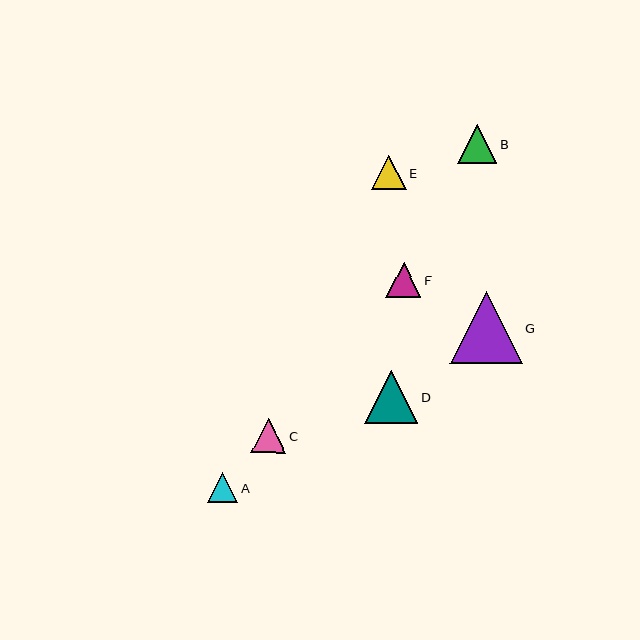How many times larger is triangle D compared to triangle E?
Triangle D is approximately 1.5 times the size of triangle E.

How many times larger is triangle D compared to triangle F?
Triangle D is approximately 1.5 times the size of triangle F.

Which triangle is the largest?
Triangle G is the largest with a size of approximately 72 pixels.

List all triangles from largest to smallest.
From largest to smallest: G, D, B, F, E, C, A.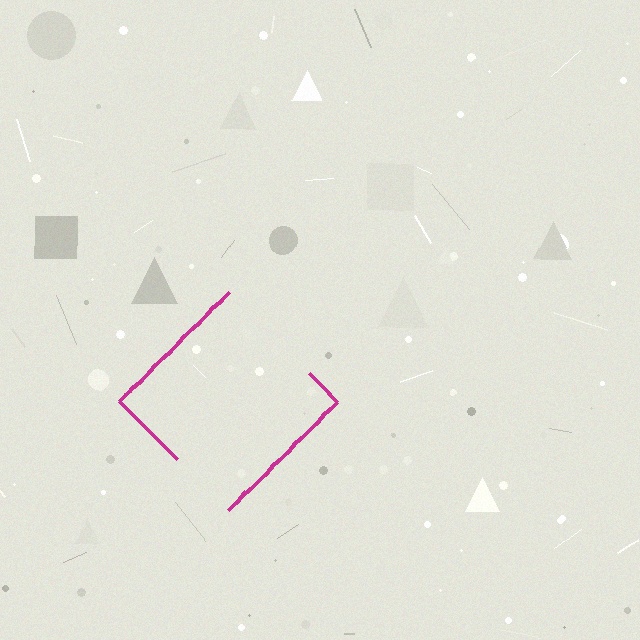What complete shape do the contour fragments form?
The contour fragments form a diamond.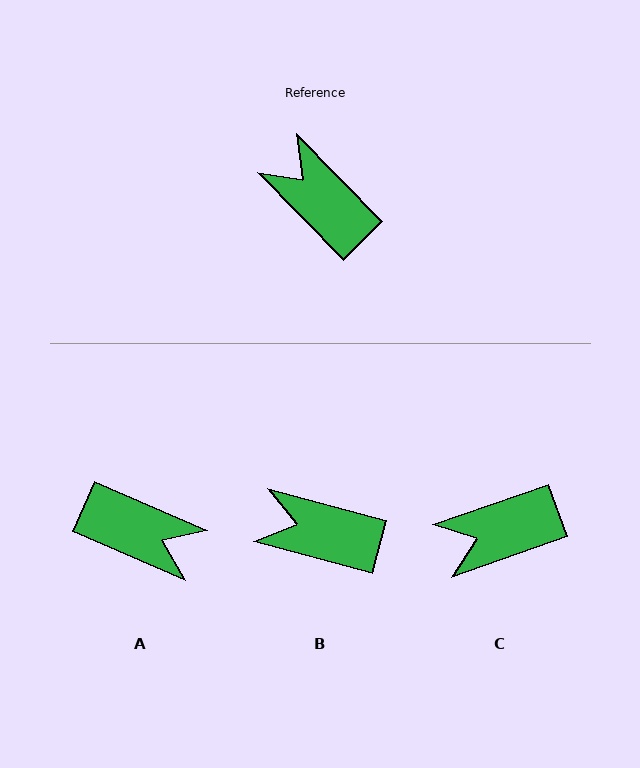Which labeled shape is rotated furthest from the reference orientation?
A, about 158 degrees away.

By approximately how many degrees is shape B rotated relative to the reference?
Approximately 30 degrees counter-clockwise.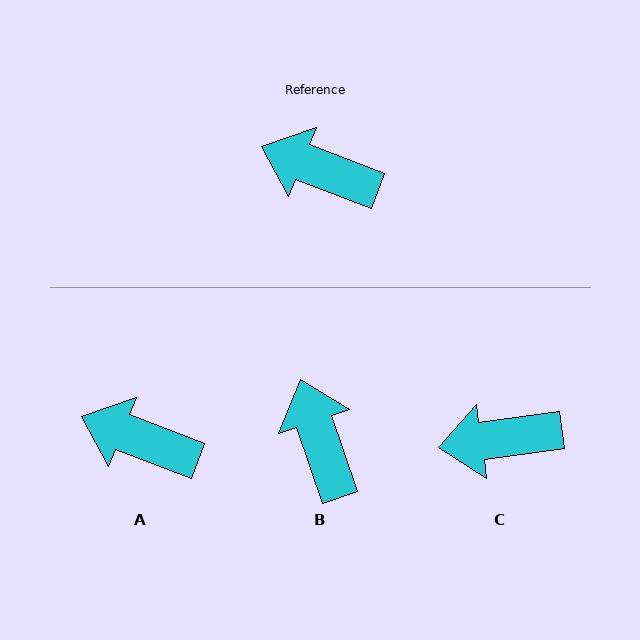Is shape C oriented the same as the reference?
No, it is off by about 29 degrees.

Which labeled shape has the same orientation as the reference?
A.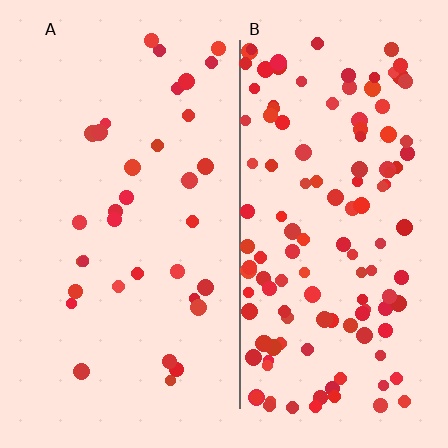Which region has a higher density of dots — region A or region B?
B (the right).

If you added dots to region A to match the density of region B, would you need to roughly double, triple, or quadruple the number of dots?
Approximately quadruple.